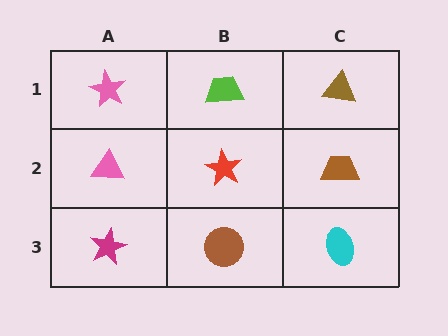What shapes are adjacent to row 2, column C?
A brown triangle (row 1, column C), a cyan ellipse (row 3, column C), a red star (row 2, column B).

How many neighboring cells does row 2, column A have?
3.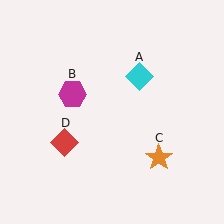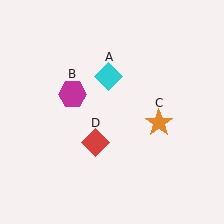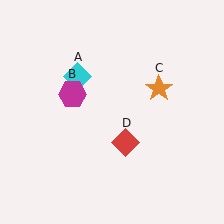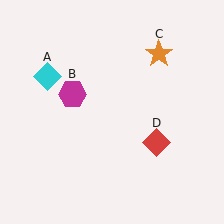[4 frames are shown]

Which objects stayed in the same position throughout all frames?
Magenta hexagon (object B) remained stationary.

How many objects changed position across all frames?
3 objects changed position: cyan diamond (object A), orange star (object C), red diamond (object D).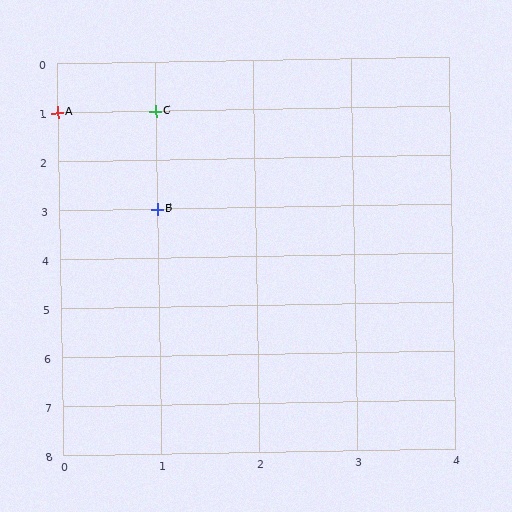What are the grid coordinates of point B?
Point B is at grid coordinates (1, 3).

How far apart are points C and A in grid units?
Points C and A are 1 column apart.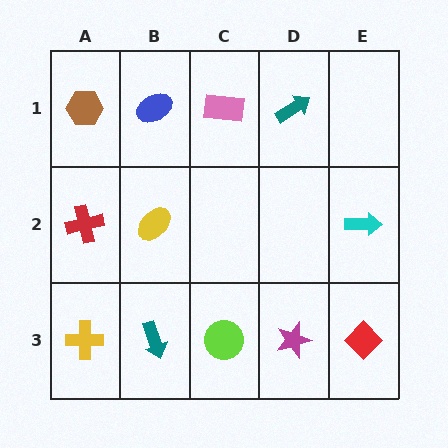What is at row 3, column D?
A magenta star.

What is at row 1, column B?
A blue ellipse.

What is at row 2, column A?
A red cross.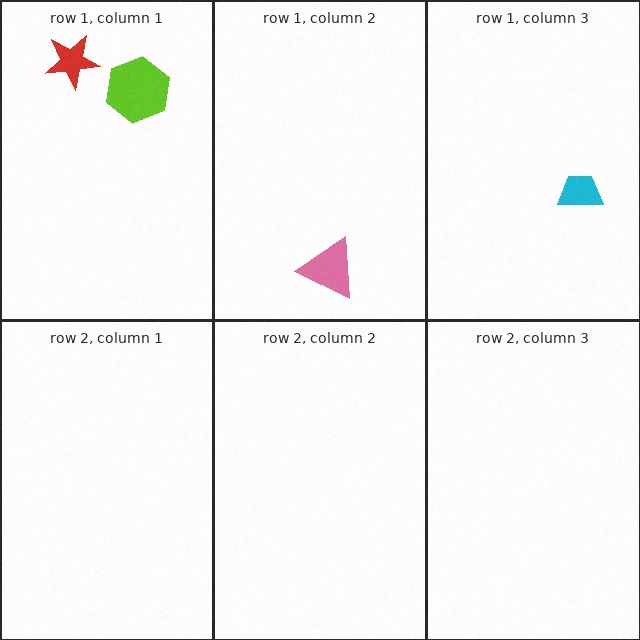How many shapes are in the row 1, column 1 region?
2.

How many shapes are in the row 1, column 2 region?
1.